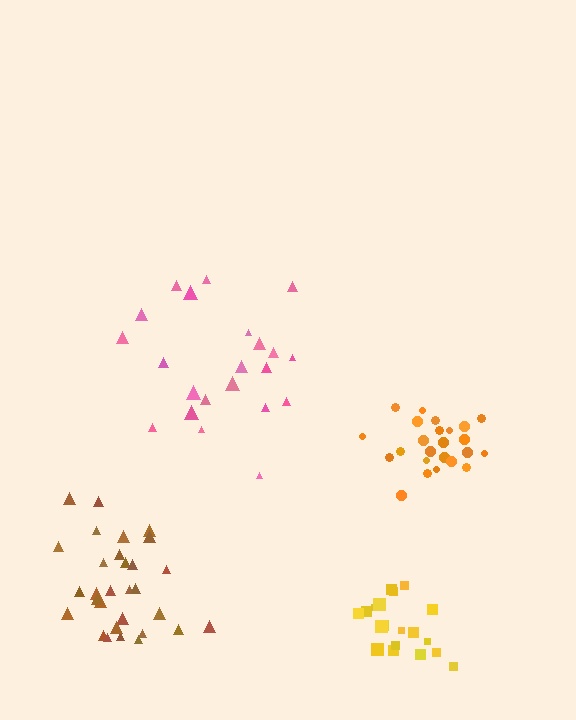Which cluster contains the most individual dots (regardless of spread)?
Brown (31).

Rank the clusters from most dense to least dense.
orange, yellow, brown, pink.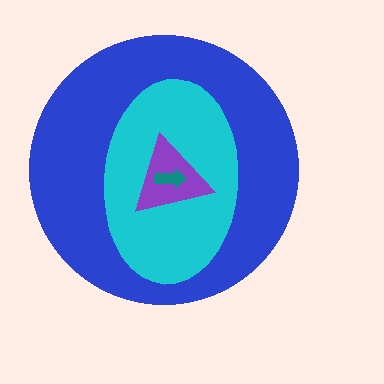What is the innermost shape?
The teal arrow.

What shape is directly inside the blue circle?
The cyan ellipse.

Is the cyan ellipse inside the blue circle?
Yes.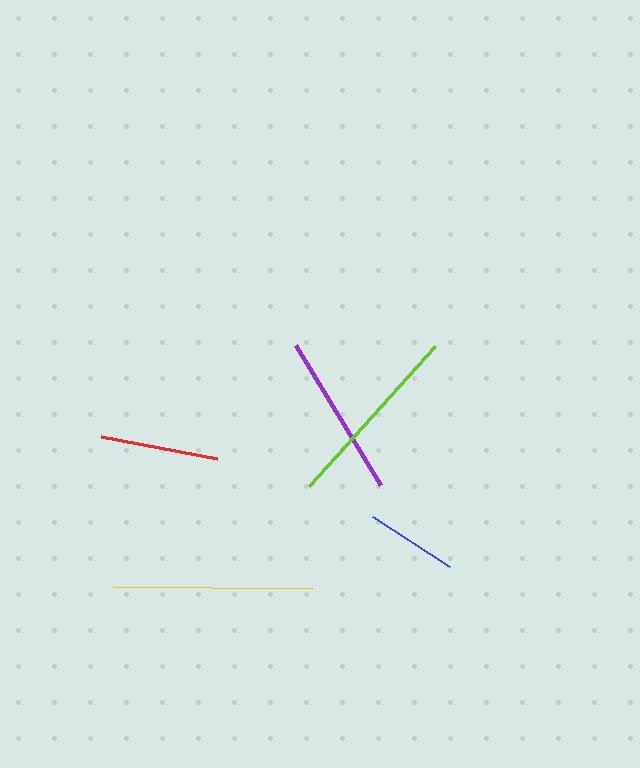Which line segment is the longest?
The yellow line is the longest at approximately 199 pixels.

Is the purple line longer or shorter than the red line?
The purple line is longer than the red line.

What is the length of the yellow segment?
The yellow segment is approximately 199 pixels long.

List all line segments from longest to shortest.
From longest to shortest: yellow, lime, purple, red, blue.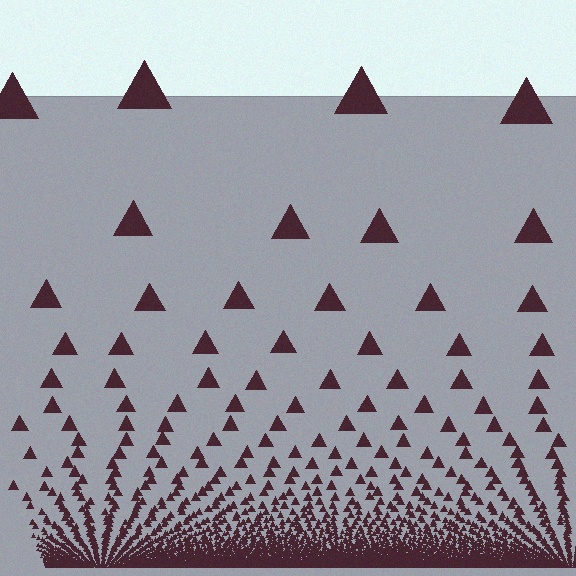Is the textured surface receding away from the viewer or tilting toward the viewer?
The surface appears to tilt toward the viewer. Texture elements get larger and sparser toward the top.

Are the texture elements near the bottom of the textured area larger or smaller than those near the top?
Smaller. The gradient is inverted — elements near the bottom are smaller and denser.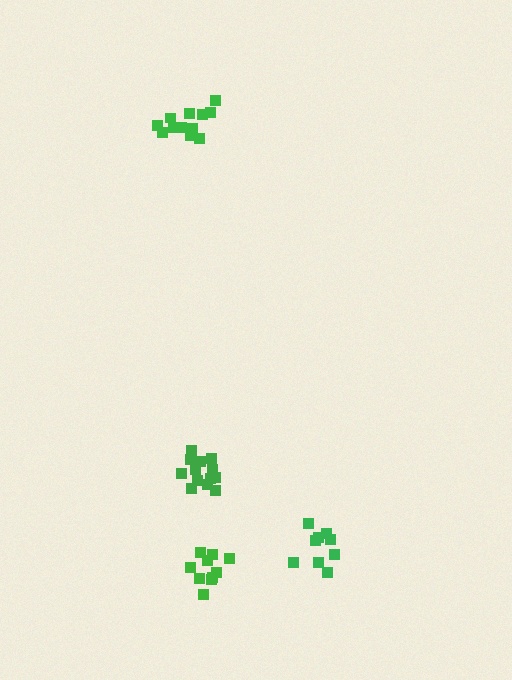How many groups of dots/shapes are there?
There are 4 groups.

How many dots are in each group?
Group 1: 9 dots, Group 2: 13 dots, Group 3: 14 dots, Group 4: 10 dots (46 total).